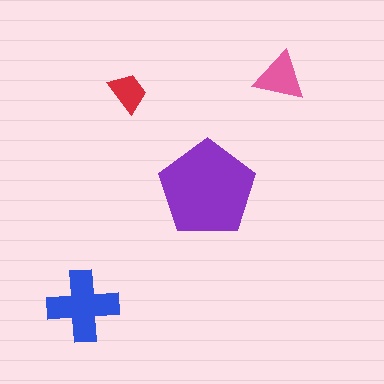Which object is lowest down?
The blue cross is bottommost.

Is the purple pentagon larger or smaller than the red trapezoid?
Larger.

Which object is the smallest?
The red trapezoid.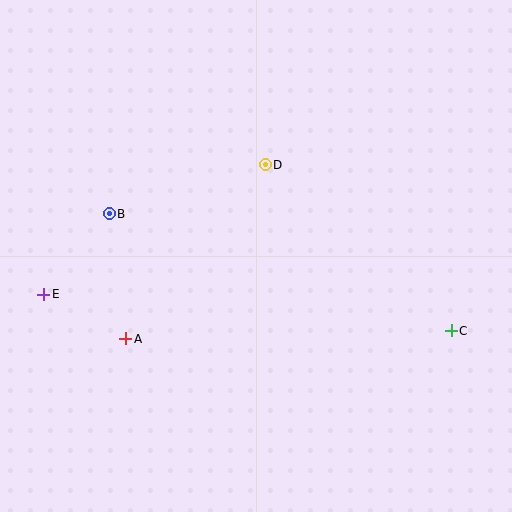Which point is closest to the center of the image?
Point D at (265, 165) is closest to the center.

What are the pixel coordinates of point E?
Point E is at (44, 294).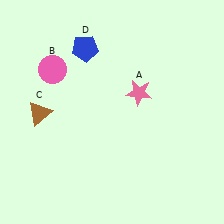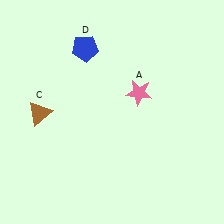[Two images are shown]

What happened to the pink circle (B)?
The pink circle (B) was removed in Image 2. It was in the top-left area of Image 1.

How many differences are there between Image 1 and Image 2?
There is 1 difference between the two images.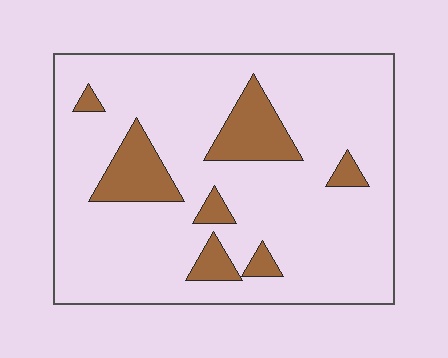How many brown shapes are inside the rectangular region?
7.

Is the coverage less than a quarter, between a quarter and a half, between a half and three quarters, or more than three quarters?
Less than a quarter.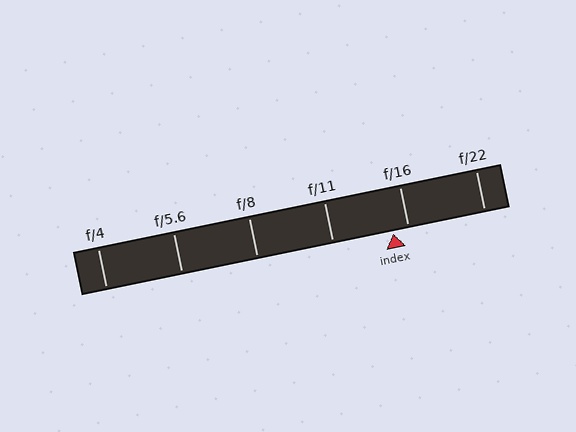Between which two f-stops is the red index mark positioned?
The index mark is between f/11 and f/16.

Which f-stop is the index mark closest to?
The index mark is closest to f/16.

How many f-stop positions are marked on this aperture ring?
There are 6 f-stop positions marked.